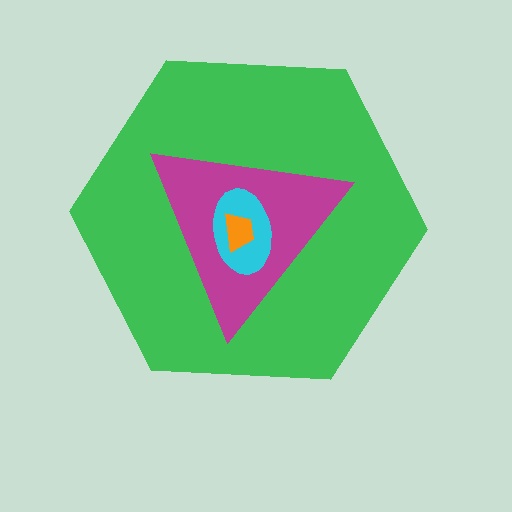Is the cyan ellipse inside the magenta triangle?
Yes.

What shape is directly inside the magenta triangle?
The cyan ellipse.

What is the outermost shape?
The green hexagon.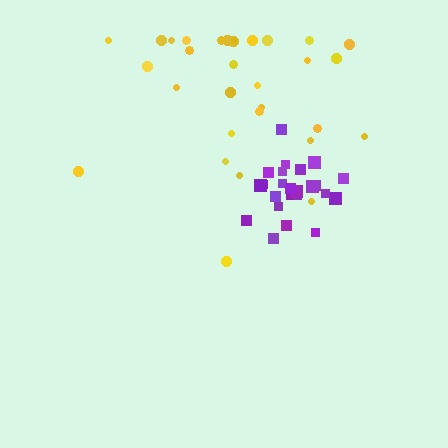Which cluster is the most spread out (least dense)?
Yellow.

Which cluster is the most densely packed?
Purple.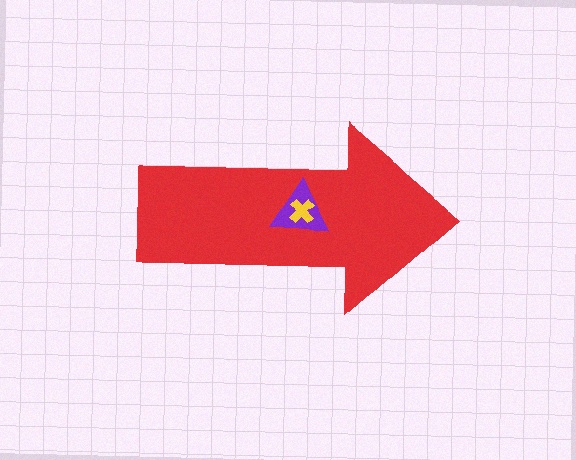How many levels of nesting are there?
3.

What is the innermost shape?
The yellow cross.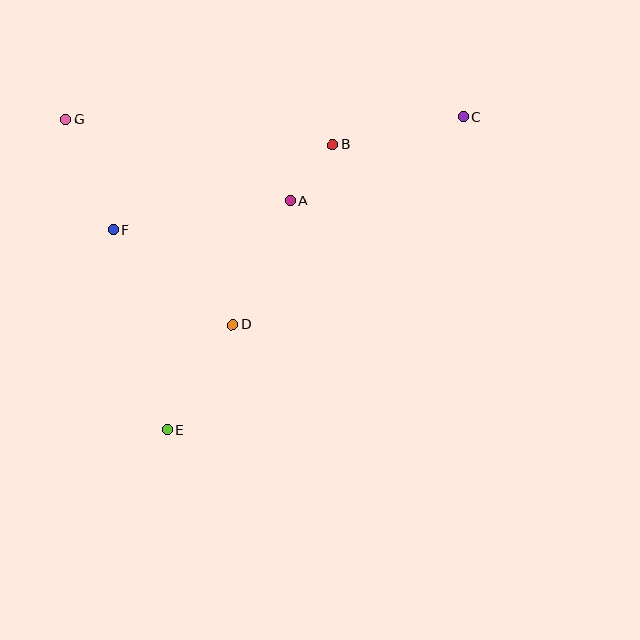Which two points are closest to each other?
Points A and B are closest to each other.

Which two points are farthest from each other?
Points C and E are farthest from each other.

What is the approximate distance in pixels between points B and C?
The distance between B and C is approximately 133 pixels.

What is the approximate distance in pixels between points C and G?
The distance between C and G is approximately 398 pixels.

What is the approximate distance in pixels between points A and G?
The distance between A and G is approximately 239 pixels.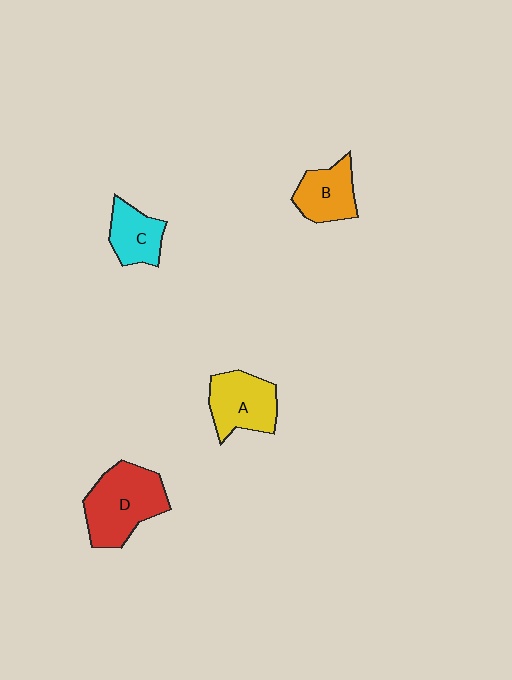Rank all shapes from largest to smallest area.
From largest to smallest: D (red), A (yellow), B (orange), C (cyan).